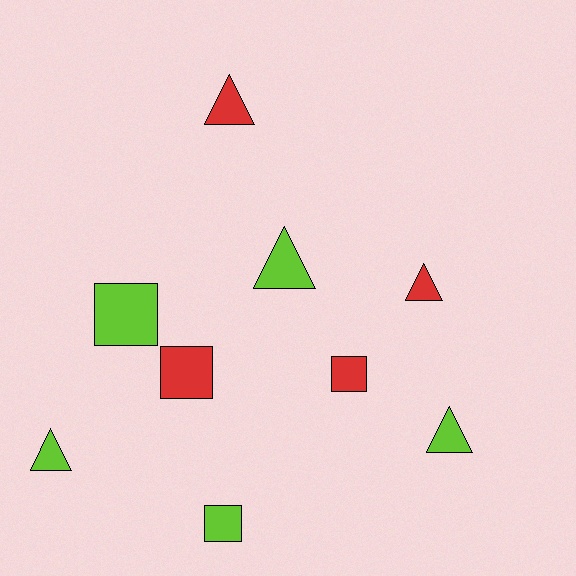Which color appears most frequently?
Lime, with 5 objects.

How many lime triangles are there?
There are 3 lime triangles.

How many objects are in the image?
There are 9 objects.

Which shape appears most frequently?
Triangle, with 5 objects.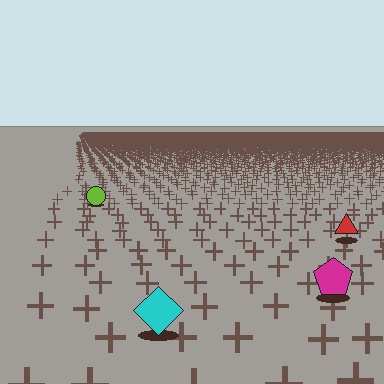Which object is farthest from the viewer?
The lime circle is farthest from the viewer. It appears smaller and the ground texture around it is denser.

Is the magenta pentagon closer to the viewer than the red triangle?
Yes. The magenta pentagon is closer — you can tell from the texture gradient: the ground texture is coarser near it.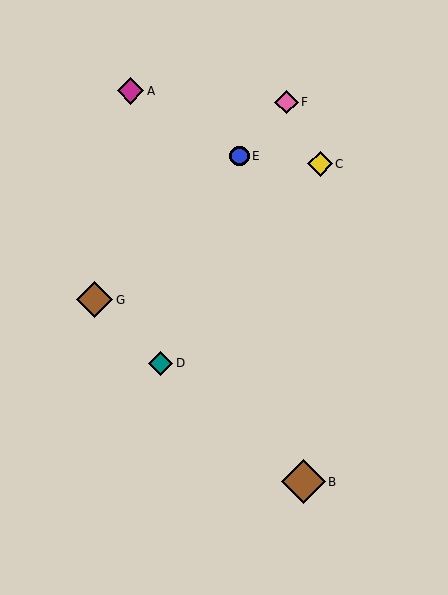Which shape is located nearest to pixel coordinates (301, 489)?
The brown diamond (labeled B) at (303, 482) is nearest to that location.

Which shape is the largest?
The brown diamond (labeled B) is the largest.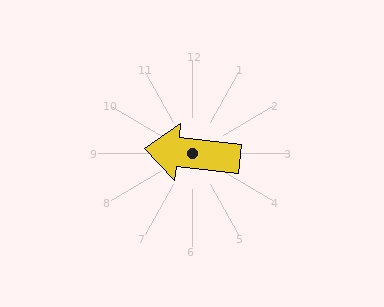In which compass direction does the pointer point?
West.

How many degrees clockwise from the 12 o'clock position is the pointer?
Approximately 276 degrees.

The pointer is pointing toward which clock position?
Roughly 9 o'clock.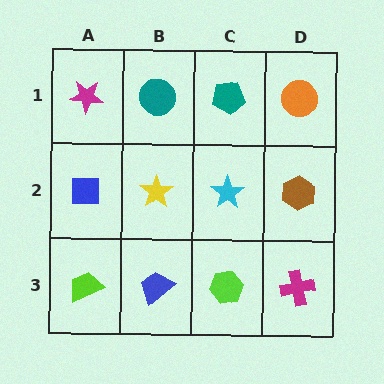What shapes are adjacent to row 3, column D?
A brown hexagon (row 2, column D), a lime hexagon (row 3, column C).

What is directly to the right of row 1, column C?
An orange circle.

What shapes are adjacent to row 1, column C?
A cyan star (row 2, column C), a teal circle (row 1, column B), an orange circle (row 1, column D).